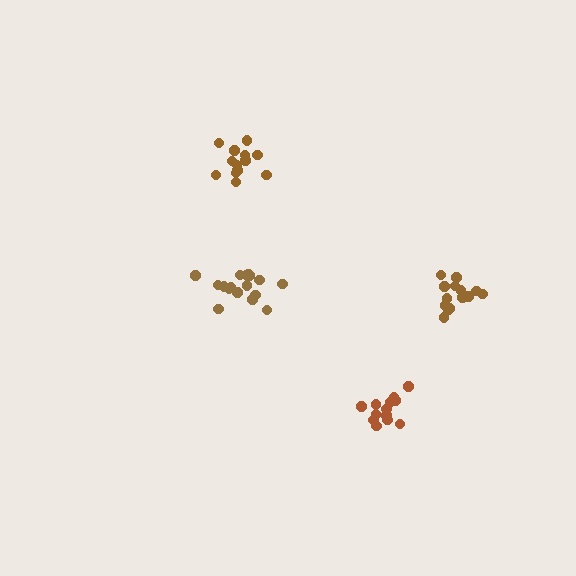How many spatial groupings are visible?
There are 4 spatial groupings.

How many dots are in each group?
Group 1: 14 dots, Group 2: 13 dots, Group 3: 17 dots, Group 4: 16 dots (60 total).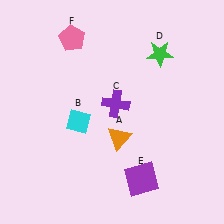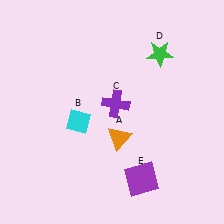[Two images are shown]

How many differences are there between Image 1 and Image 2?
There is 1 difference between the two images.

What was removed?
The pink pentagon (F) was removed in Image 2.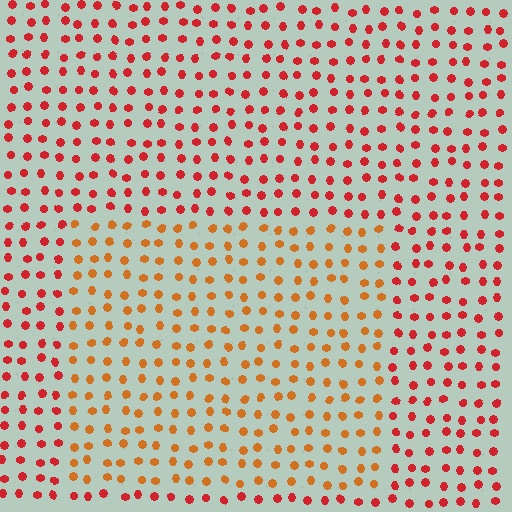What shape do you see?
I see a rectangle.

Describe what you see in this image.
The image is filled with small red elements in a uniform arrangement. A rectangle-shaped region is visible where the elements are tinted to a slightly different hue, forming a subtle color boundary.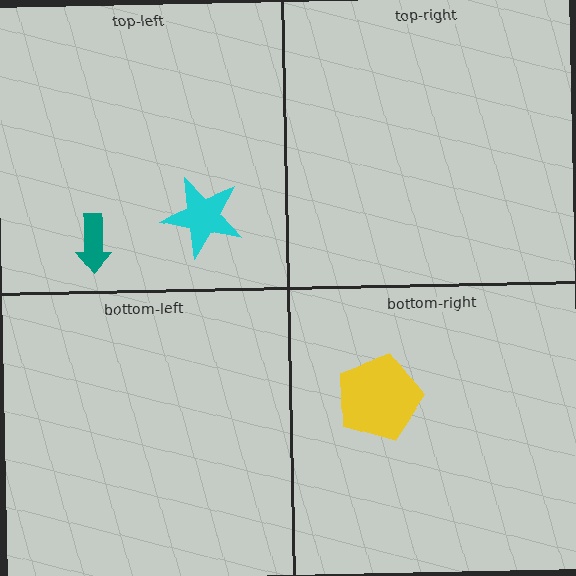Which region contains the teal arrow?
The top-left region.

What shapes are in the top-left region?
The teal arrow, the cyan star.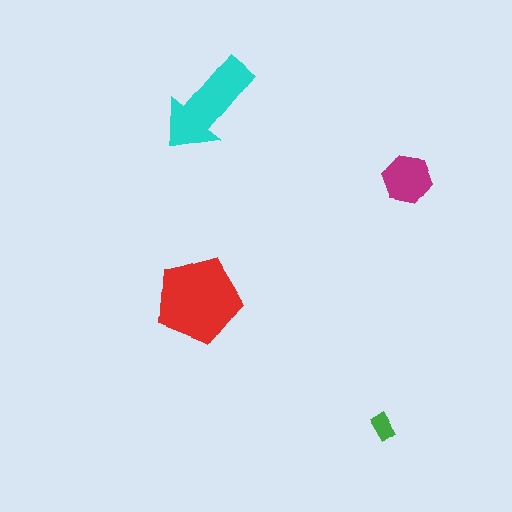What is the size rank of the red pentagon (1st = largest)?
1st.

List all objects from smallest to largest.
The green rectangle, the magenta hexagon, the cyan arrow, the red pentagon.